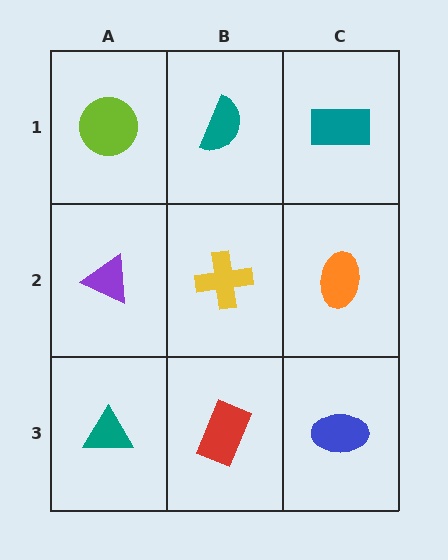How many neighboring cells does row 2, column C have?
3.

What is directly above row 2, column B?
A teal semicircle.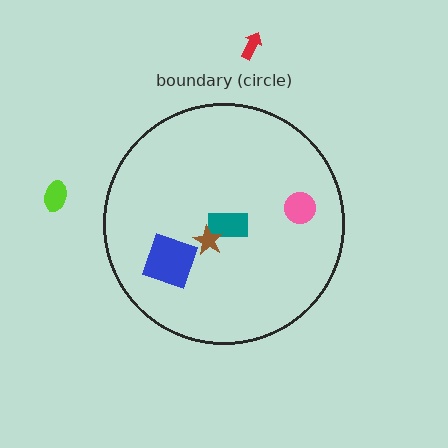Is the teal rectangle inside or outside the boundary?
Inside.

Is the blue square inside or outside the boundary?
Inside.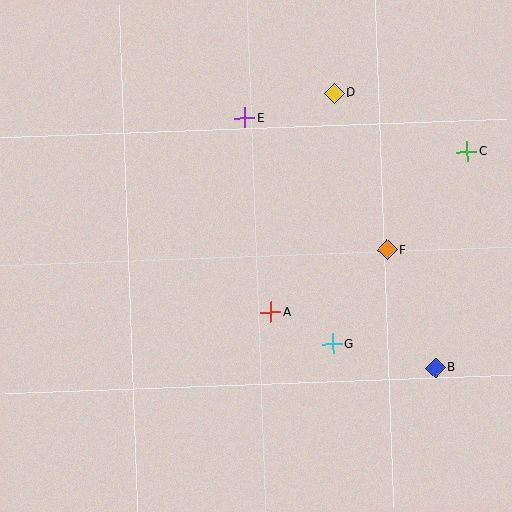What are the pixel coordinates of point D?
Point D is at (334, 93).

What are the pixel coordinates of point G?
Point G is at (333, 344).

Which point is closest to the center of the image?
Point A at (271, 312) is closest to the center.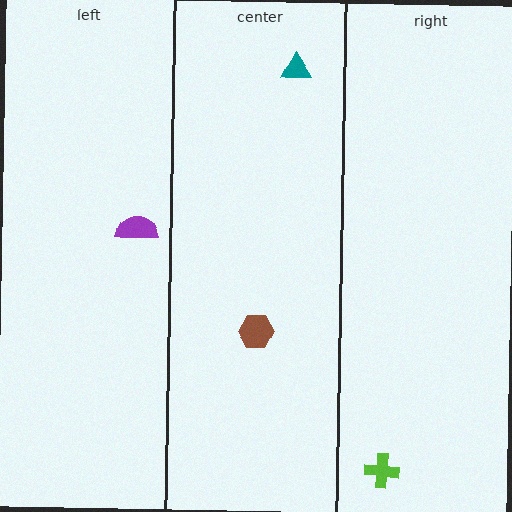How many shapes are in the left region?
1.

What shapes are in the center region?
The brown hexagon, the teal triangle.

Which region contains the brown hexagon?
The center region.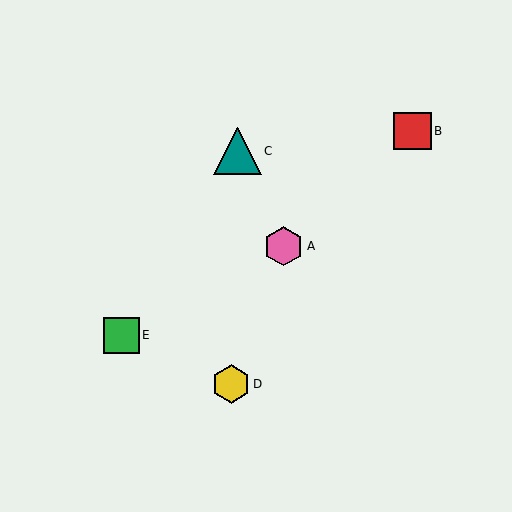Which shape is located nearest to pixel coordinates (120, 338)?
The green square (labeled E) at (121, 335) is nearest to that location.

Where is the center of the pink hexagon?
The center of the pink hexagon is at (284, 246).